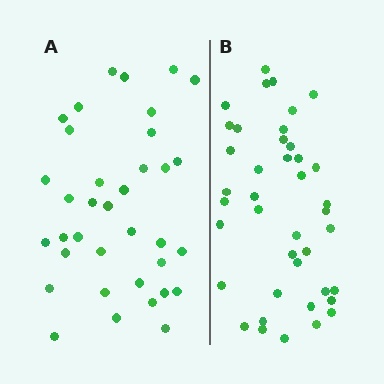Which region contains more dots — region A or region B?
Region B (the right region) has more dots.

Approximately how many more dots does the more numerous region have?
Region B has about 5 more dots than region A.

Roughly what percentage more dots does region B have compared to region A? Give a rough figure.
About 15% more.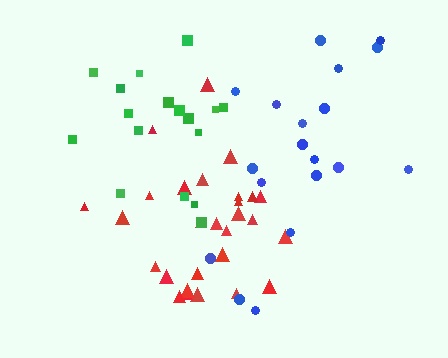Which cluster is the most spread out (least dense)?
Blue.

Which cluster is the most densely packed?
Red.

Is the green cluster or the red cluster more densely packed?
Red.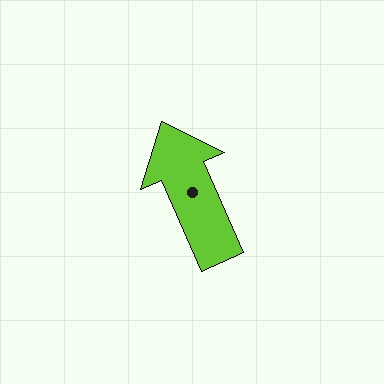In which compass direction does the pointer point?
Northwest.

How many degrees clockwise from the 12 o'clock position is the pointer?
Approximately 336 degrees.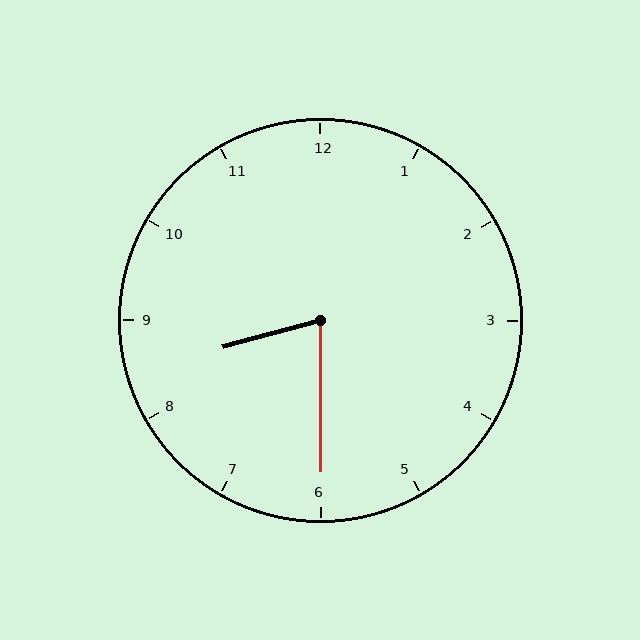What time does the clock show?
8:30.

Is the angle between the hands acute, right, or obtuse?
It is acute.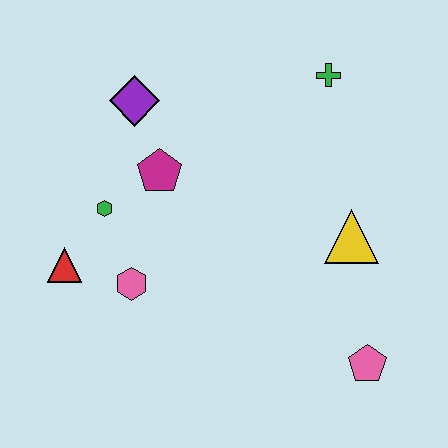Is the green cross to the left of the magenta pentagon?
No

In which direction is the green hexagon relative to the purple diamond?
The green hexagon is below the purple diamond.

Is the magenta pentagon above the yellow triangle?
Yes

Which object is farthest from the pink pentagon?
The purple diamond is farthest from the pink pentagon.